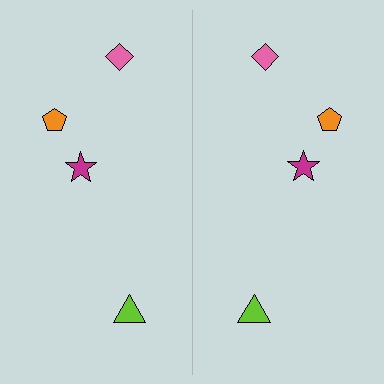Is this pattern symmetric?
Yes, this pattern has bilateral (reflection) symmetry.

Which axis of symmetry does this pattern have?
The pattern has a vertical axis of symmetry running through the center of the image.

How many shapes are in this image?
There are 8 shapes in this image.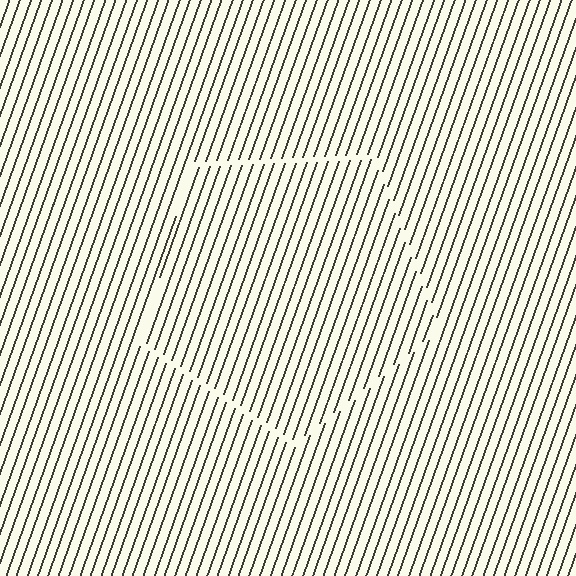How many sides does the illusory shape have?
5 sides — the line-ends trace a pentagon.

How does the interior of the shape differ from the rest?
The interior of the shape contains the same grating, shifted by half a period — the contour is defined by the phase discontinuity where line-ends from the inner and outer gratings abut.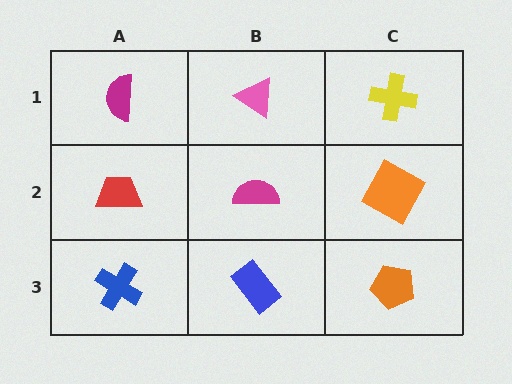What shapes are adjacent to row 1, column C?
An orange square (row 2, column C), a pink triangle (row 1, column B).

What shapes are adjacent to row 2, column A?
A magenta semicircle (row 1, column A), a blue cross (row 3, column A), a magenta semicircle (row 2, column B).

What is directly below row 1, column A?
A red trapezoid.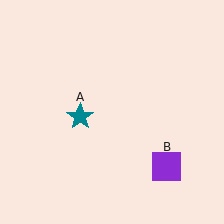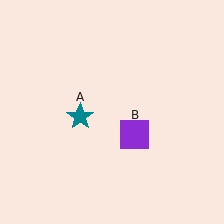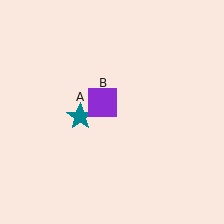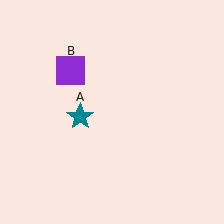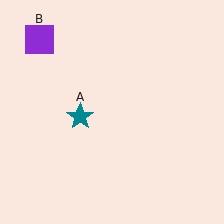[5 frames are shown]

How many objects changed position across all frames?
1 object changed position: purple square (object B).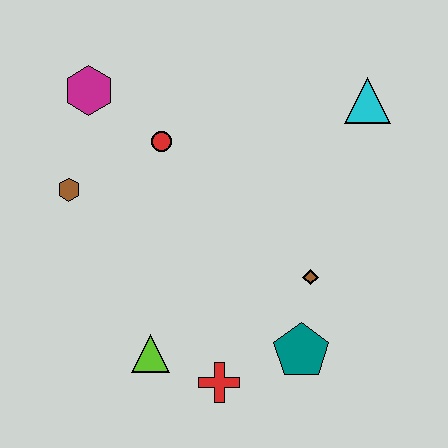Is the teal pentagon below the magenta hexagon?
Yes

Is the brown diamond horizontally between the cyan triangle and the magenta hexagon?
Yes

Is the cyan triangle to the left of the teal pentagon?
No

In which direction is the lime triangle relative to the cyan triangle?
The lime triangle is below the cyan triangle.